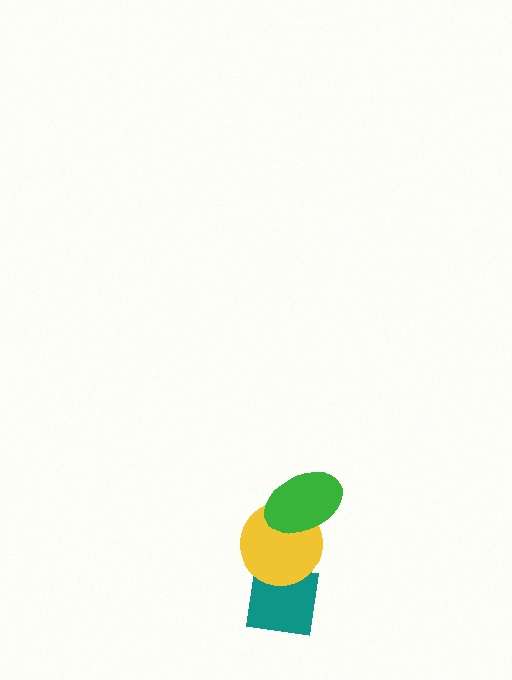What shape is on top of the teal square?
The yellow circle is on top of the teal square.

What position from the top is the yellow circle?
The yellow circle is 2nd from the top.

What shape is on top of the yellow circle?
The green ellipse is on top of the yellow circle.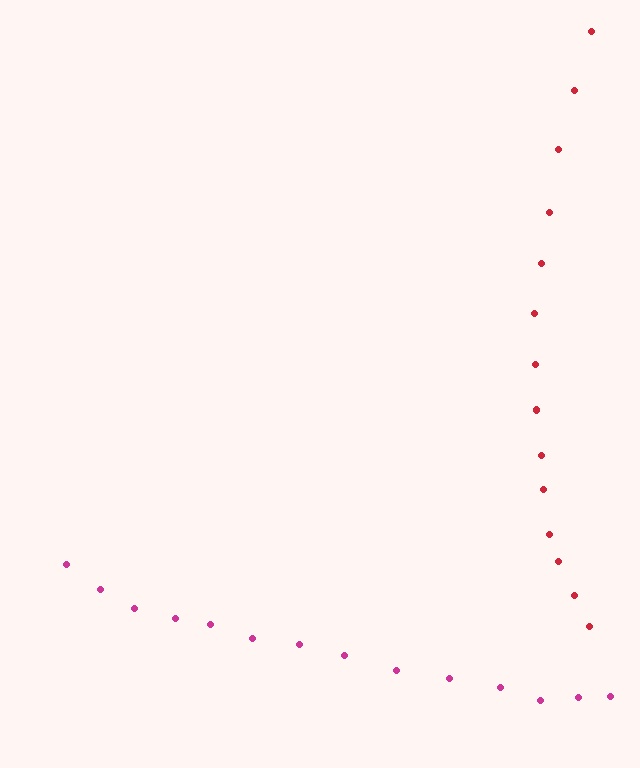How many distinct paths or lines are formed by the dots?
There are 2 distinct paths.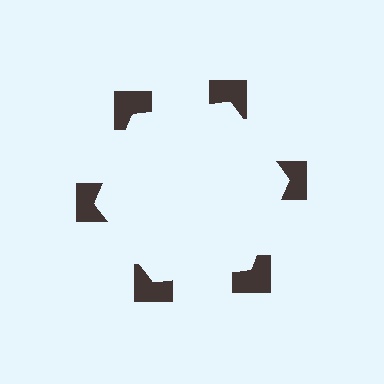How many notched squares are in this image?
There are 6 — one at each vertex of the illusory hexagon.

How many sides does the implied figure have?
6 sides.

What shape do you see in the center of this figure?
An illusory hexagon — its edges are inferred from the aligned wedge cuts in the notched squares, not physically drawn.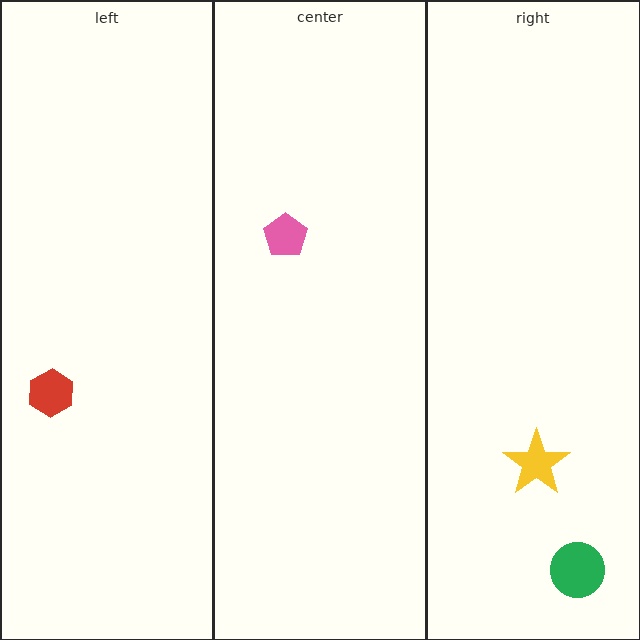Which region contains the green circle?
The right region.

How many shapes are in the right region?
2.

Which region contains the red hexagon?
The left region.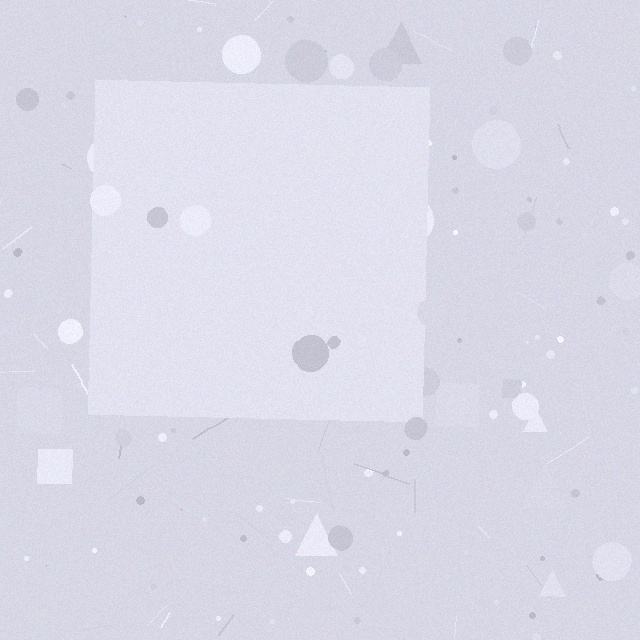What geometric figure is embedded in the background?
A square is embedded in the background.